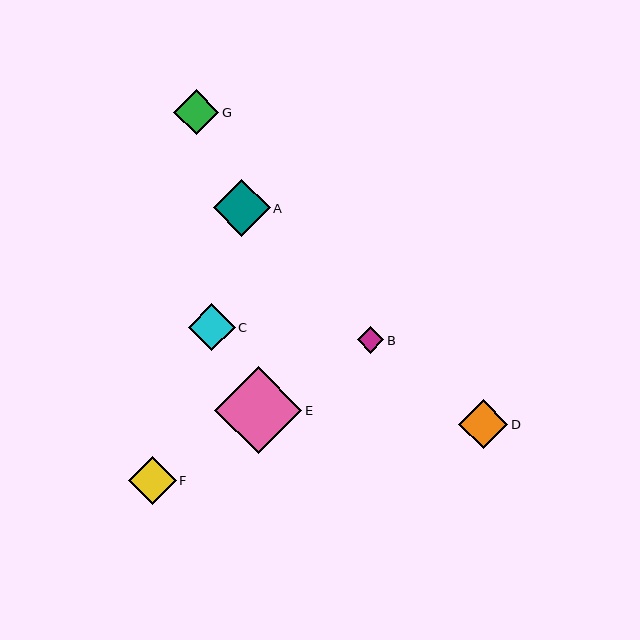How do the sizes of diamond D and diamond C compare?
Diamond D and diamond C are approximately the same size.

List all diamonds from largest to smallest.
From largest to smallest: E, A, D, F, C, G, B.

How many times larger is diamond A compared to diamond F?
Diamond A is approximately 1.2 times the size of diamond F.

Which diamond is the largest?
Diamond E is the largest with a size of approximately 88 pixels.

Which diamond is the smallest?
Diamond B is the smallest with a size of approximately 27 pixels.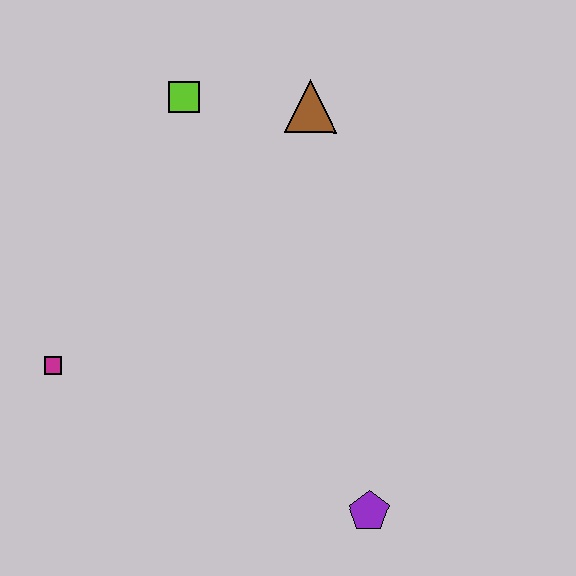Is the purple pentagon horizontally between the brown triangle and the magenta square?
No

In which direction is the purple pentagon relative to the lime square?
The purple pentagon is below the lime square.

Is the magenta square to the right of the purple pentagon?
No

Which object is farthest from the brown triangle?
The purple pentagon is farthest from the brown triangle.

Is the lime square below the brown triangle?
No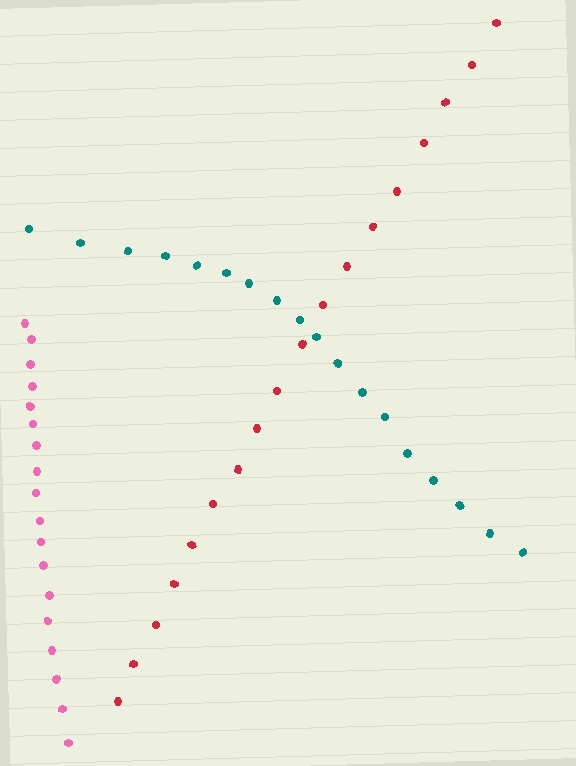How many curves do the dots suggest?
There are 3 distinct paths.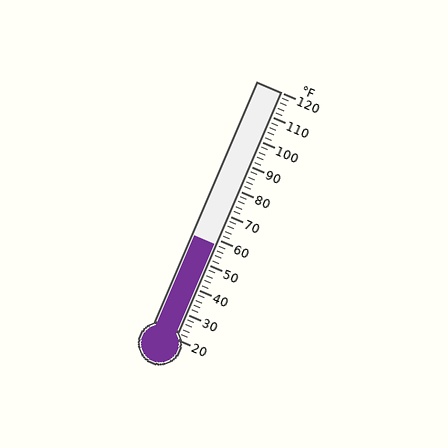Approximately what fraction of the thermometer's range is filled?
The thermometer is filled to approximately 40% of its range.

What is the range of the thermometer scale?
The thermometer scale ranges from 20°F to 120°F.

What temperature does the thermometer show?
The thermometer shows approximately 58°F.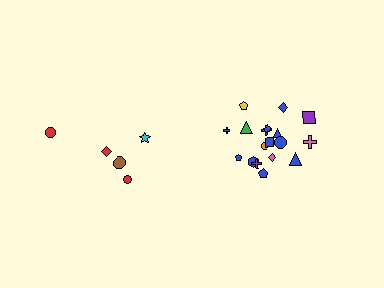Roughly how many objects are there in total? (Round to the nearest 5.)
Roughly 25 objects in total.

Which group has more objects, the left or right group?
The right group.